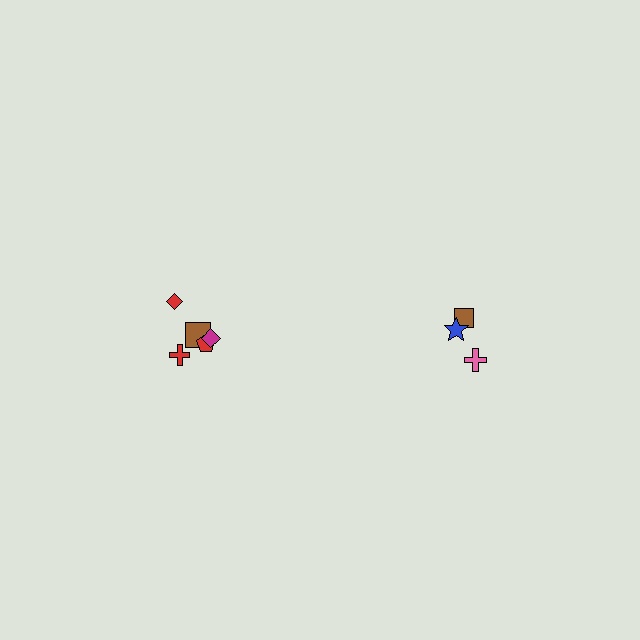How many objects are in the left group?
There are 5 objects.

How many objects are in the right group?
There are 3 objects.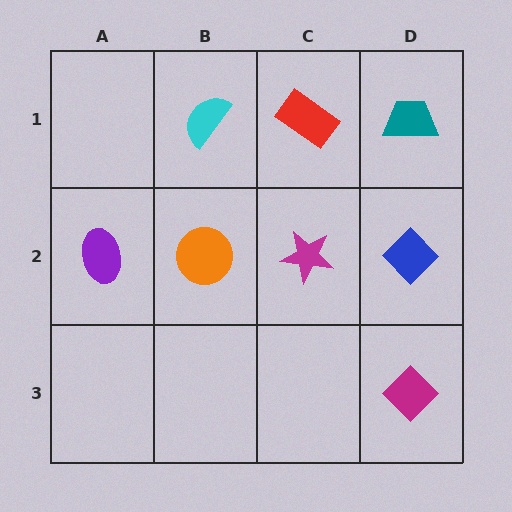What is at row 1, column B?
A cyan semicircle.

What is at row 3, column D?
A magenta diamond.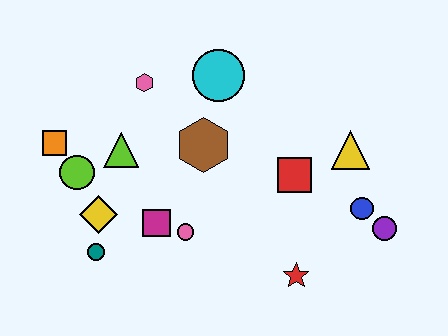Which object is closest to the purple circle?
The blue circle is closest to the purple circle.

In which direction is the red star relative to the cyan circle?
The red star is below the cyan circle.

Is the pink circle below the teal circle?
No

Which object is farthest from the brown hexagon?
The purple circle is farthest from the brown hexagon.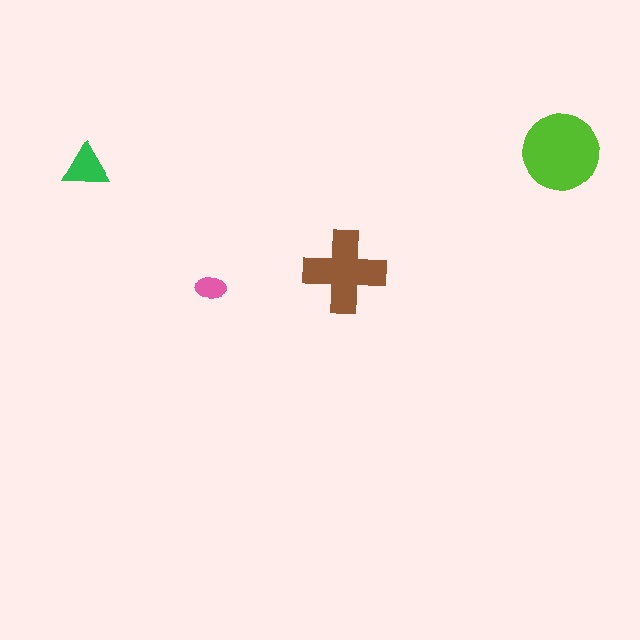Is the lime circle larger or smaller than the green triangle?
Larger.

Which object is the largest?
The lime circle.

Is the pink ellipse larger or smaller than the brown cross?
Smaller.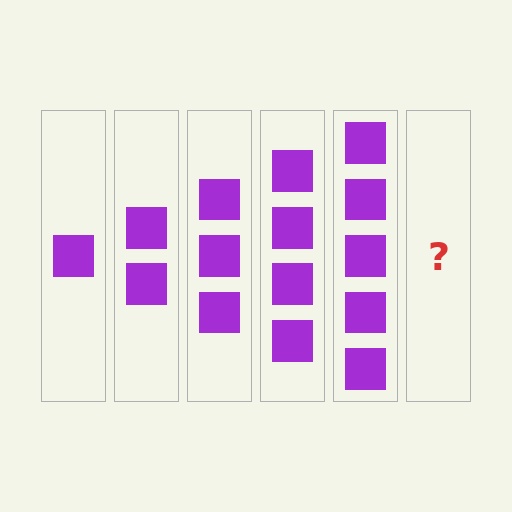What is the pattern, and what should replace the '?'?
The pattern is that each step adds one more square. The '?' should be 6 squares.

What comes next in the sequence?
The next element should be 6 squares.